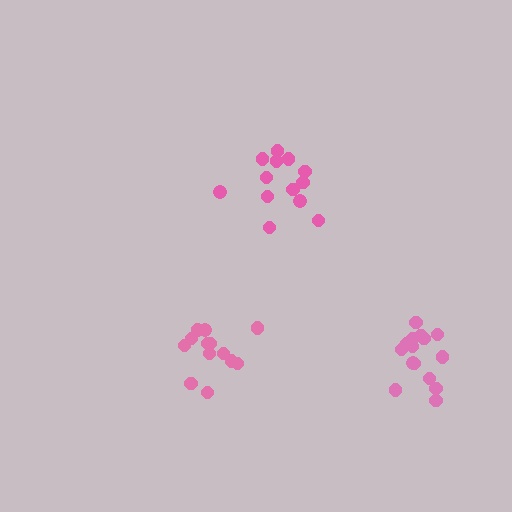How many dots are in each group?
Group 1: 13 dots, Group 2: 13 dots, Group 3: 15 dots (41 total).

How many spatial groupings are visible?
There are 3 spatial groupings.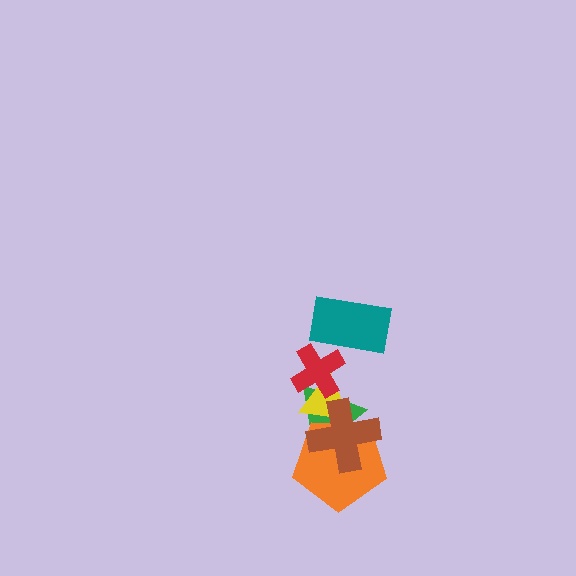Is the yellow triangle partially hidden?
Yes, it is partially covered by another shape.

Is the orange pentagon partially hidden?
Yes, it is partially covered by another shape.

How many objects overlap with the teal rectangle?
1 object overlaps with the teal rectangle.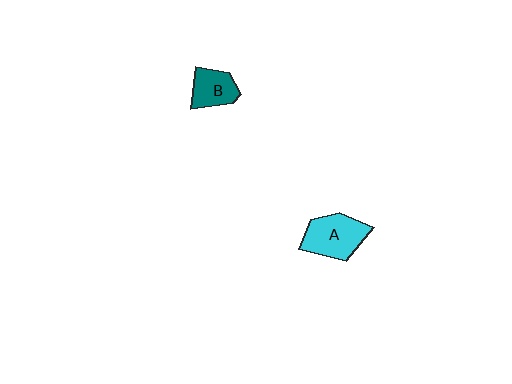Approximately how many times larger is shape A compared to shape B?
Approximately 1.5 times.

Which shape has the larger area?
Shape A (cyan).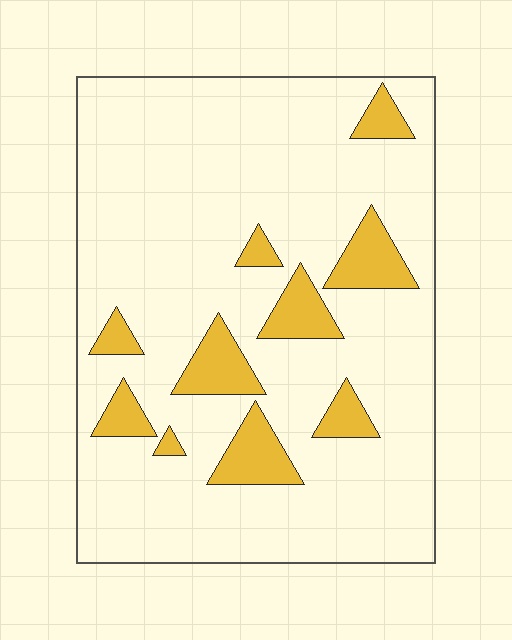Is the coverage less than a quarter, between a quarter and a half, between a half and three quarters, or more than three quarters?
Less than a quarter.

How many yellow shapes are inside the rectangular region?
10.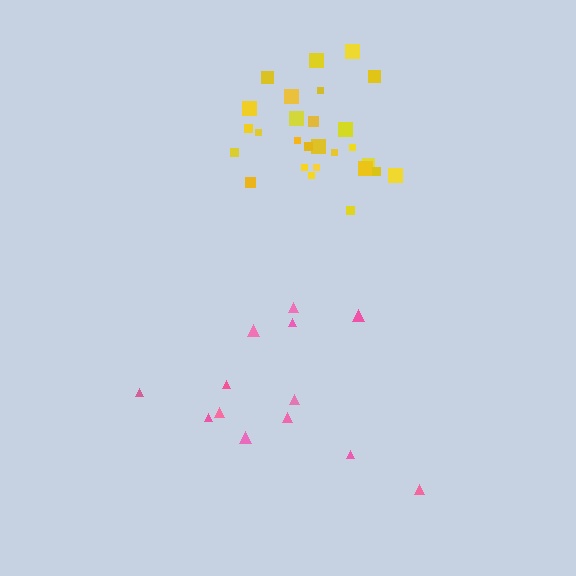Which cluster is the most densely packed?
Yellow.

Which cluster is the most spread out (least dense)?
Pink.